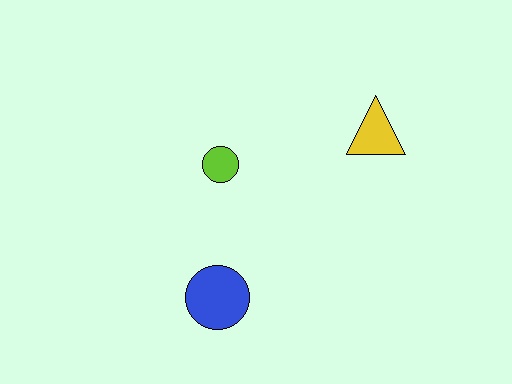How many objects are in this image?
There are 3 objects.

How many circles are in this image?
There are 2 circles.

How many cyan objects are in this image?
There are no cyan objects.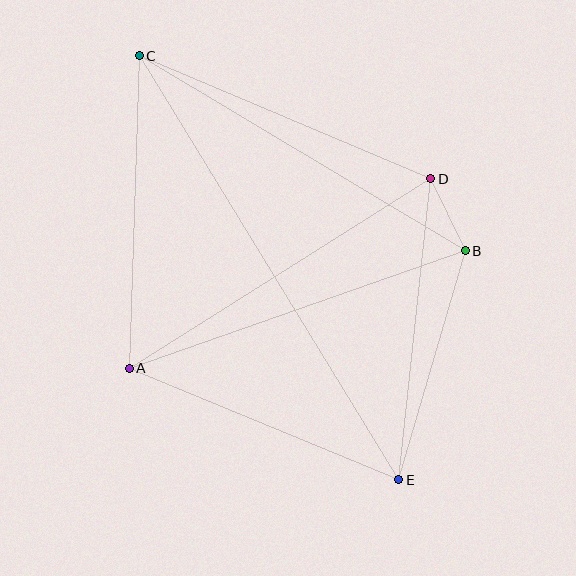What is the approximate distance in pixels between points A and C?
The distance between A and C is approximately 312 pixels.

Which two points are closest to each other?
Points B and D are closest to each other.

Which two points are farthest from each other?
Points C and E are farthest from each other.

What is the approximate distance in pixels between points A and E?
The distance between A and E is approximately 292 pixels.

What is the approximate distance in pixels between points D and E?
The distance between D and E is approximately 302 pixels.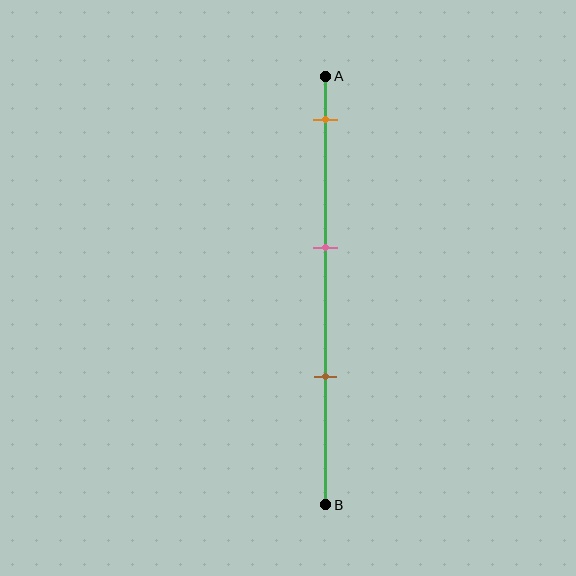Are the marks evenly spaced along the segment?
Yes, the marks are approximately evenly spaced.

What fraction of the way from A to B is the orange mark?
The orange mark is approximately 10% (0.1) of the way from A to B.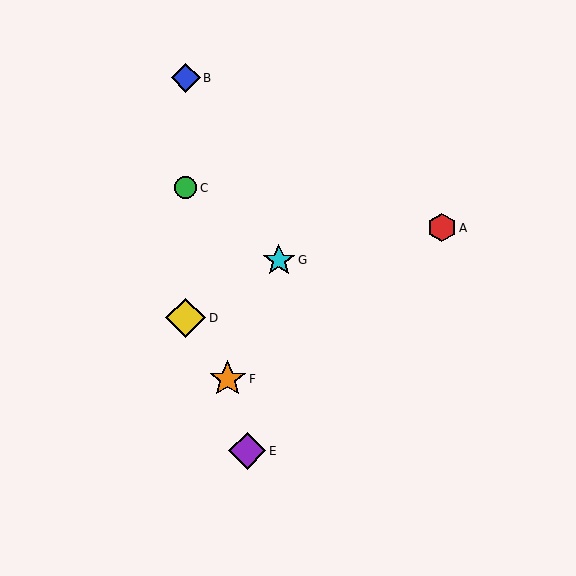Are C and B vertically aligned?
Yes, both are at x≈186.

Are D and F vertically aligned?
No, D is at x≈186 and F is at x≈228.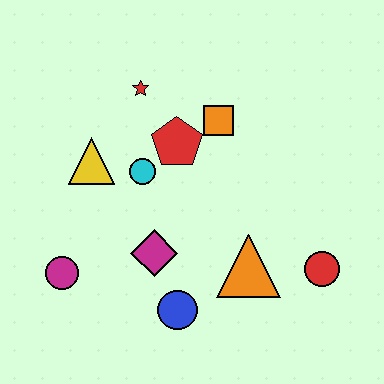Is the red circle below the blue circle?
No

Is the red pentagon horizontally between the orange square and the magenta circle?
Yes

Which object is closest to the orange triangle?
The red circle is closest to the orange triangle.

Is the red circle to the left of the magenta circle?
No